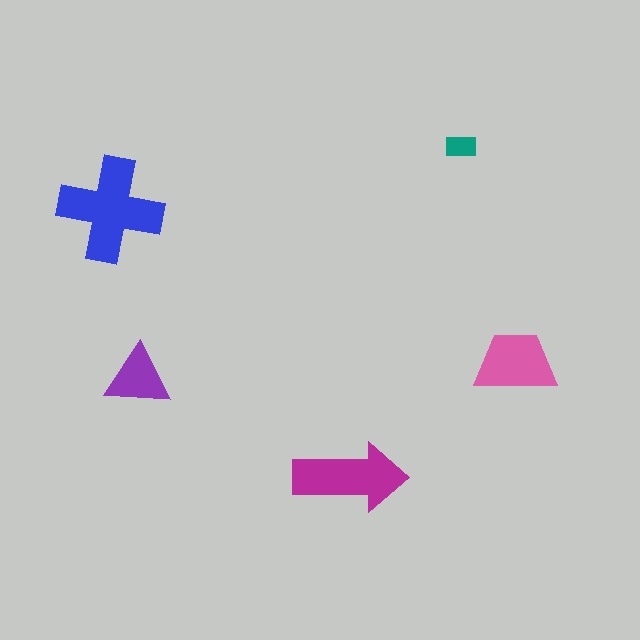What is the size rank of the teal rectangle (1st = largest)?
5th.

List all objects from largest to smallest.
The blue cross, the magenta arrow, the pink trapezoid, the purple triangle, the teal rectangle.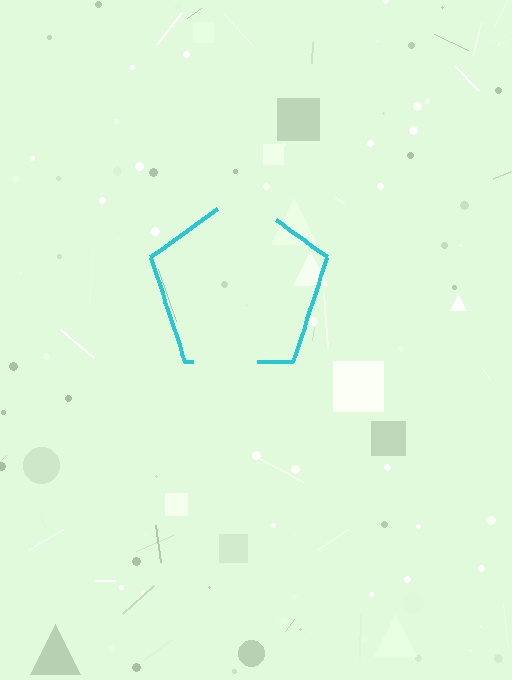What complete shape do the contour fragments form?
The contour fragments form a pentagon.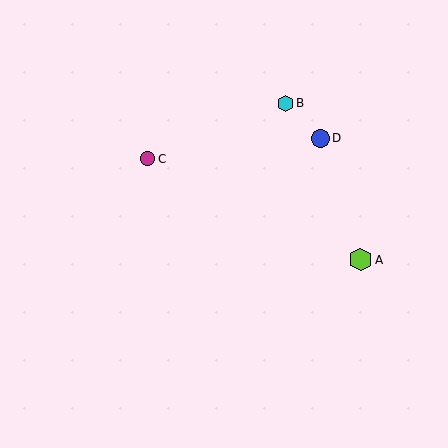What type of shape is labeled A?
Shape A is a lime hexagon.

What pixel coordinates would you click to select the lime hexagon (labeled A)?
Click at (361, 260) to select the lime hexagon A.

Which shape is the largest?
The lime hexagon (labeled A) is the largest.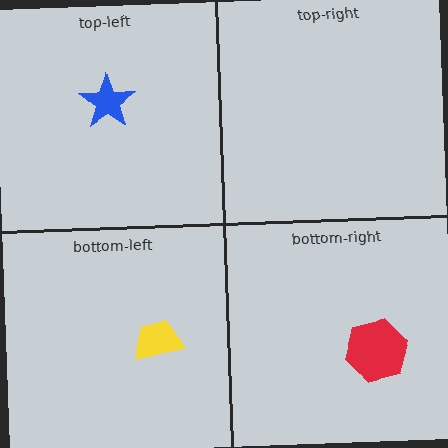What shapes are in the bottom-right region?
The red hexagon.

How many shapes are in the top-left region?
1.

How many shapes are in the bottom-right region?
1.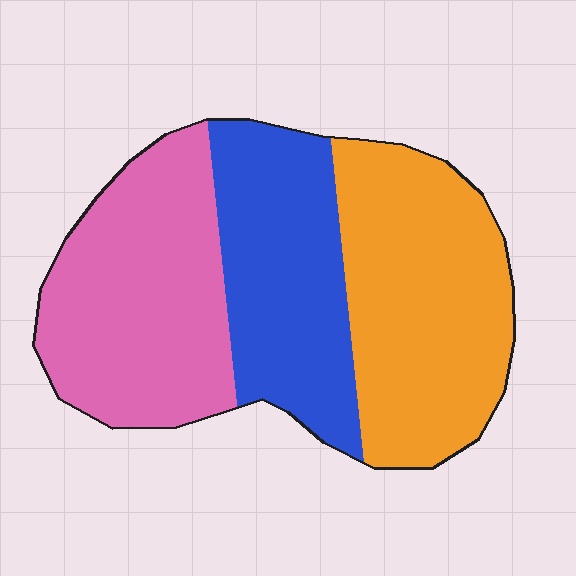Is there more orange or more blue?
Orange.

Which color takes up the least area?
Blue, at roughly 30%.